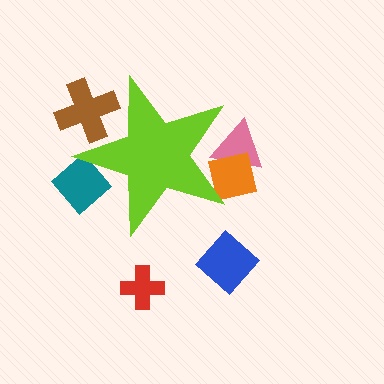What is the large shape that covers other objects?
A lime star.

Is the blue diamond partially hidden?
No, the blue diamond is fully visible.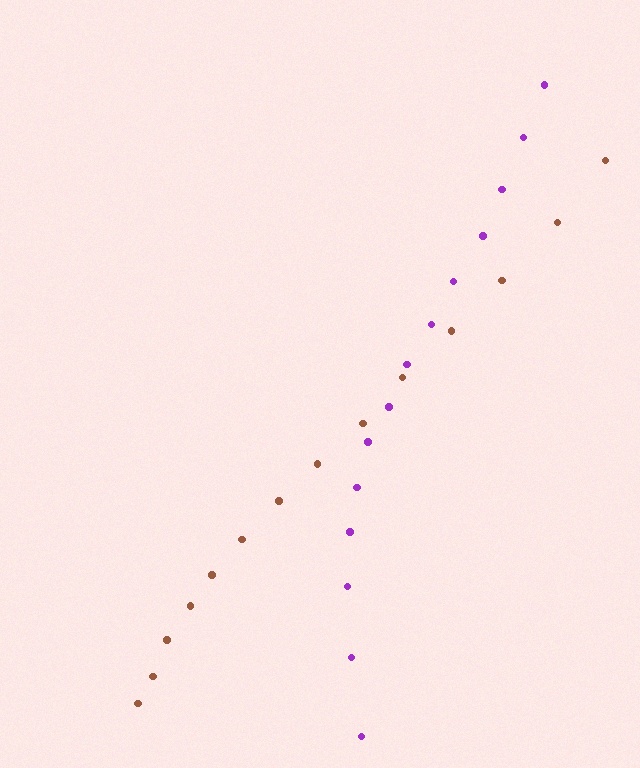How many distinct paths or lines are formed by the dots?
There are 2 distinct paths.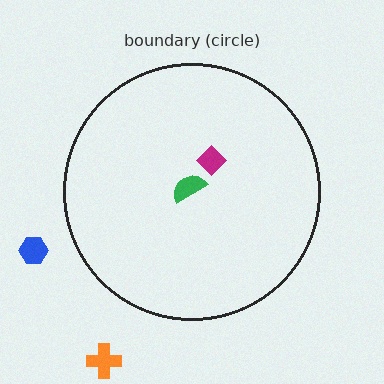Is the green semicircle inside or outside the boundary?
Inside.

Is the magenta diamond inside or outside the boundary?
Inside.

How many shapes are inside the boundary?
2 inside, 2 outside.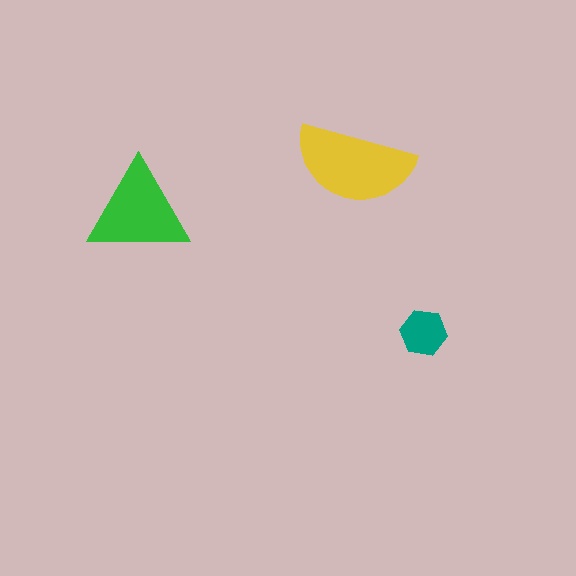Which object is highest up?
The yellow semicircle is topmost.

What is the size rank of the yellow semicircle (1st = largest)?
1st.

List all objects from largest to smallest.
The yellow semicircle, the green triangle, the teal hexagon.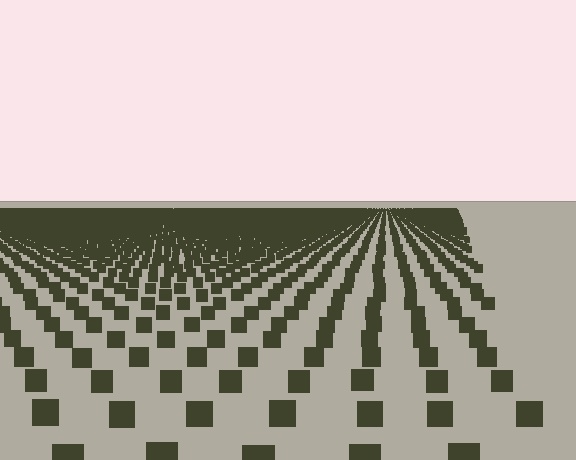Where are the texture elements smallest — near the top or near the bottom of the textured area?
Near the top.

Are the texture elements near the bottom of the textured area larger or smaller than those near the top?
Larger. Near the bottom, elements are closer to the viewer and appear at a bigger on-screen size.